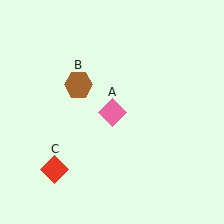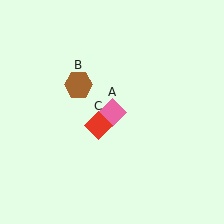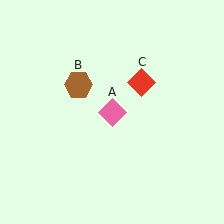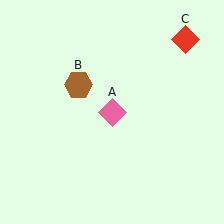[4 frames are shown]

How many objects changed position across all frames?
1 object changed position: red diamond (object C).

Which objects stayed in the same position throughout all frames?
Pink diamond (object A) and brown hexagon (object B) remained stationary.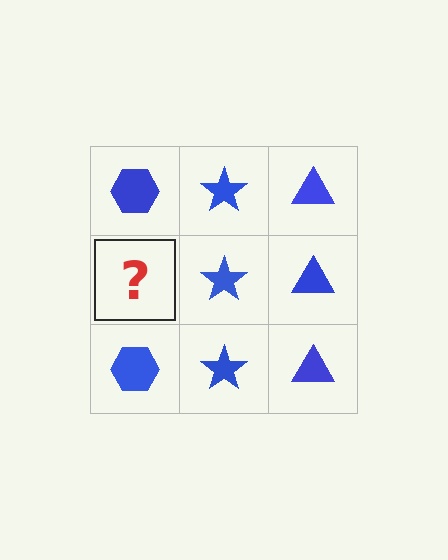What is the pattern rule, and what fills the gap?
The rule is that each column has a consistent shape. The gap should be filled with a blue hexagon.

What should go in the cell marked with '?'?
The missing cell should contain a blue hexagon.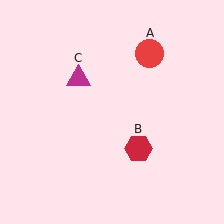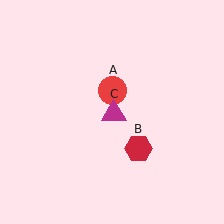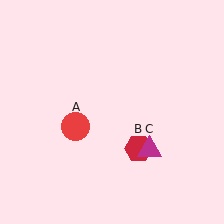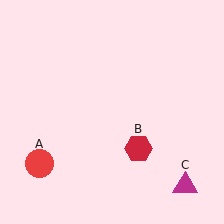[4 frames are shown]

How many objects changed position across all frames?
2 objects changed position: red circle (object A), magenta triangle (object C).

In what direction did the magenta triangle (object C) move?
The magenta triangle (object C) moved down and to the right.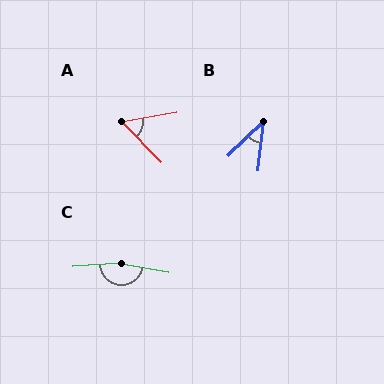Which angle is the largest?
C, at approximately 166 degrees.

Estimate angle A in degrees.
Approximately 55 degrees.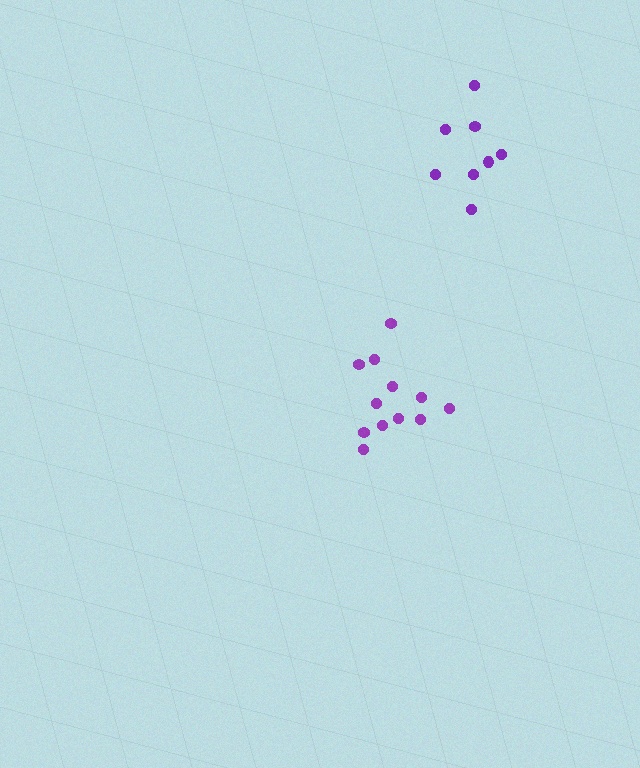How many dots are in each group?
Group 1: 12 dots, Group 2: 8 dots (20 total).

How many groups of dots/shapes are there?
There are 2 groups.